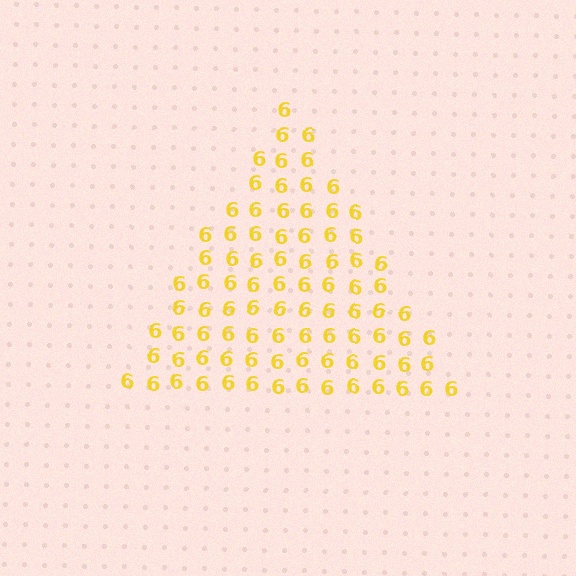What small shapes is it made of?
It is made of small digit 6's.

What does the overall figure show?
The overall figure shows a triangle.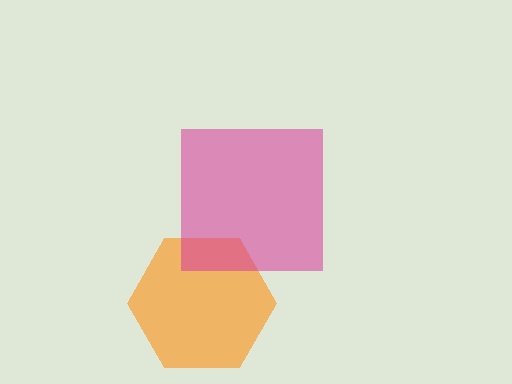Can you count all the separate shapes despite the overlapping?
Yes, there are 2 separate shapes.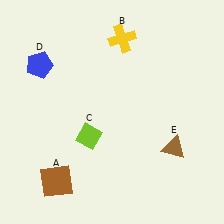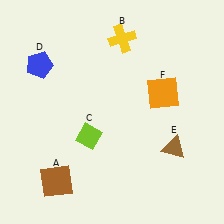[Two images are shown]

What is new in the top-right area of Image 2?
An orange square (F) was added in the top-right area of Image 2.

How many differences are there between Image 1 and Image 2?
There is 1 difference between the two images.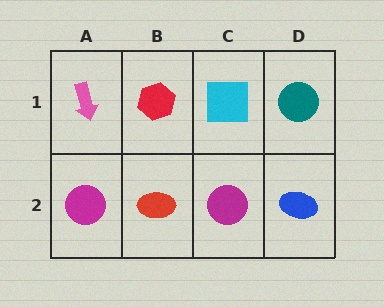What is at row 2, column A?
A magenta circle.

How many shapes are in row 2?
4 shapes.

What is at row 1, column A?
A pink arrow.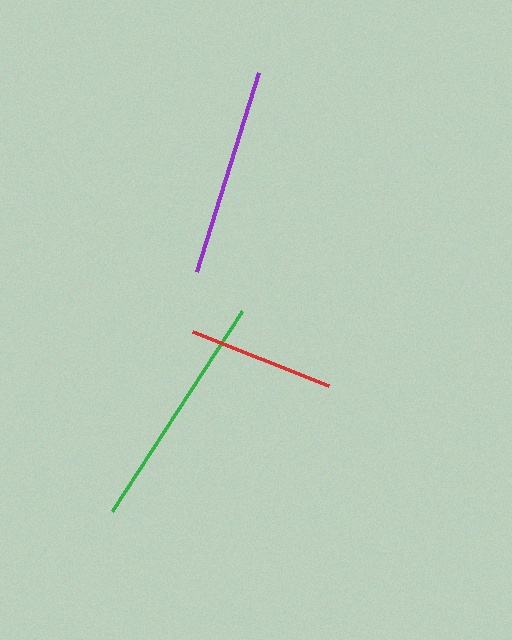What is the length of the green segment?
The green segment is approximately 238 pixels long.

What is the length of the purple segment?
The purple segment is approximately 209 pixels long.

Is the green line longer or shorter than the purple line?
The green line is longer than the purple line.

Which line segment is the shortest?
The red line is the shortest at approximately 147 pixels.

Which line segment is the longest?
The green line is the longest at approximately 238 pixels.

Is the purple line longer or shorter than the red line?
The purple line is longer than the red line.